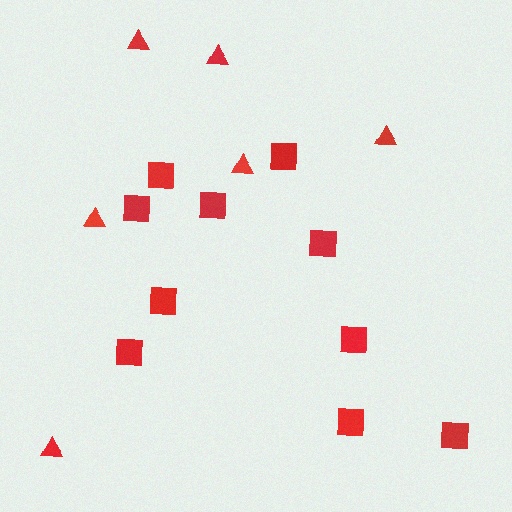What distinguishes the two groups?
There are 2 groups: one group of triangles (6) and one group of squares (10).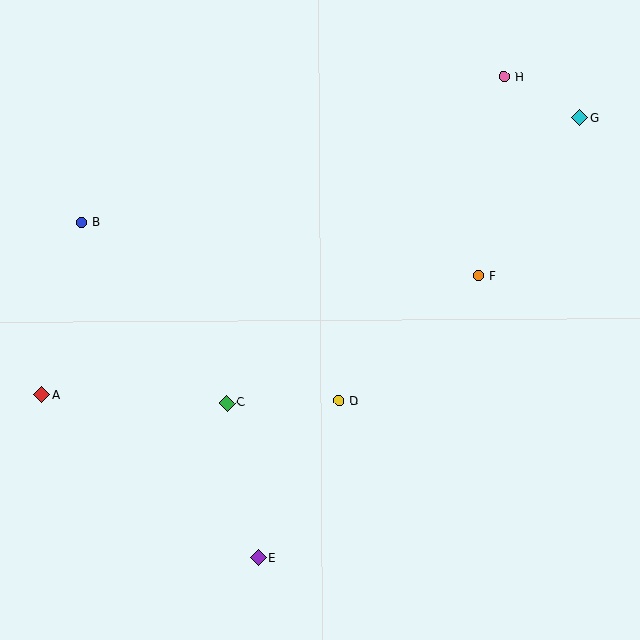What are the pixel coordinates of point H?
Point H is at (504, 76).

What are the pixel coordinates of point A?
Point A is at (42, 395).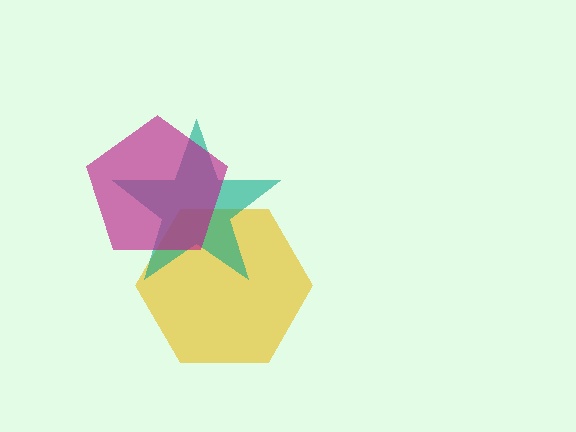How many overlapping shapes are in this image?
There are 3 overlapping shapes in the image.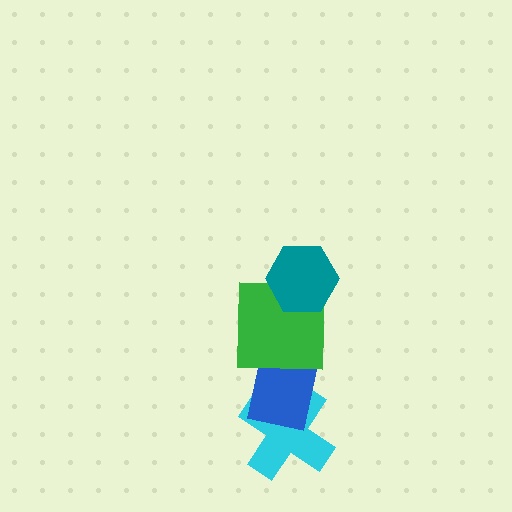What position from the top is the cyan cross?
The cyan cross is 4th from the top.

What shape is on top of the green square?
The teal hexagon is on top of the green square.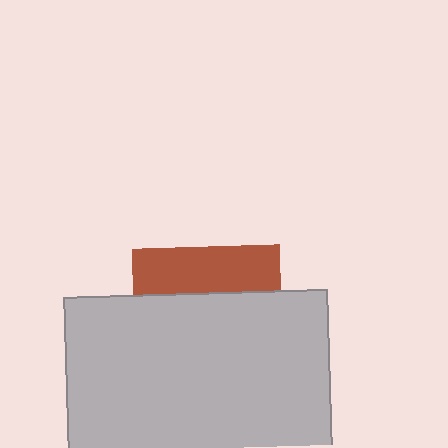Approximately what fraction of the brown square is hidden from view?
Roughly 69% of the brown square is hidden behind the light gray rectangle.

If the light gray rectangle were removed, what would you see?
You would see the complete brown square.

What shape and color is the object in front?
The object in front is a light gray rectangle.